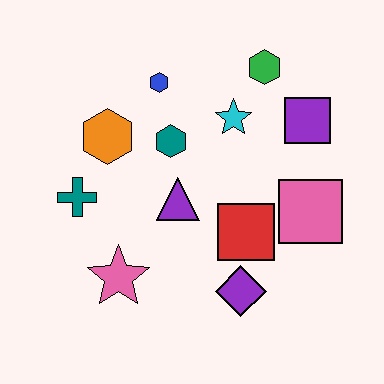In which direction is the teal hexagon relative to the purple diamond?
The teal hexagon is above the purple diamond.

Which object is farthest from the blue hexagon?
The purple diamond is farthest from the blue hexagon.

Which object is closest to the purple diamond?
The red square is closest to the purple diamond.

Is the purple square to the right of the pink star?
Yes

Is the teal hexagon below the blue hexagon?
Yes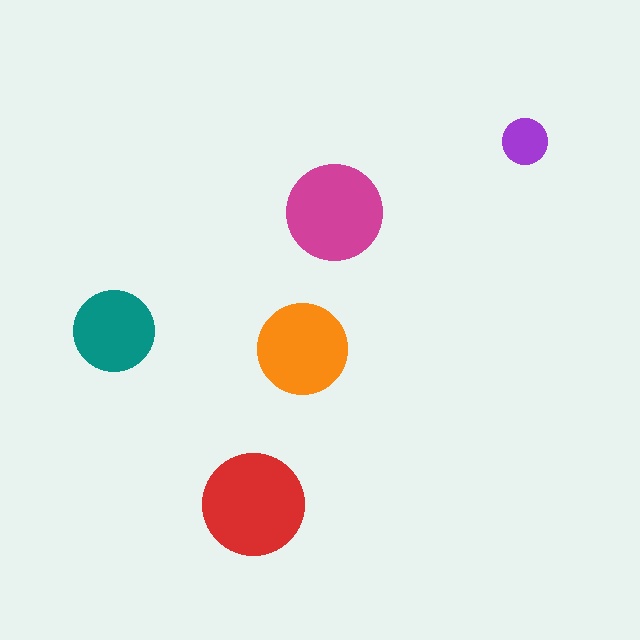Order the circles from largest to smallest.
the red one, the magenta one, the orange one, the teal one, the purple one.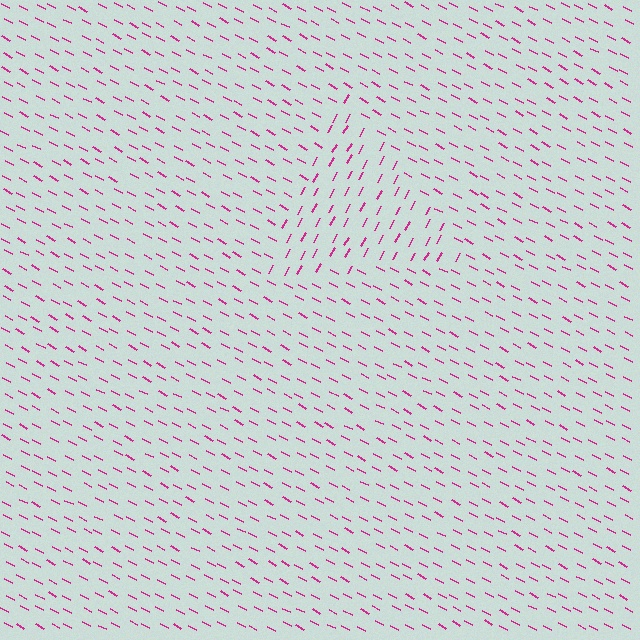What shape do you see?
I see a triangle.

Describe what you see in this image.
The image is filled with small magenta line segments. A triangle region in the image has lines oriented differently from the surrounding lines, creating a visible texture boundary.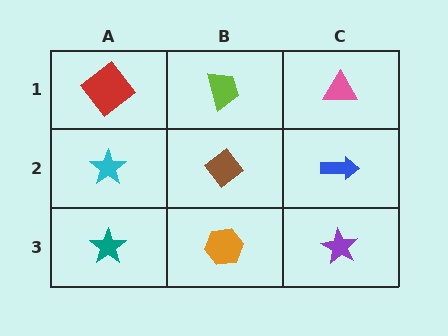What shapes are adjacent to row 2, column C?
A pink triangle (row 1, column C), a purple star (row 3, column C), a brown diamond (row 2, column B).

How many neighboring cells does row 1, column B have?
3.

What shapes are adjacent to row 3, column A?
A cyan star (row 2, column A), an orange hexagon (row 3, column B).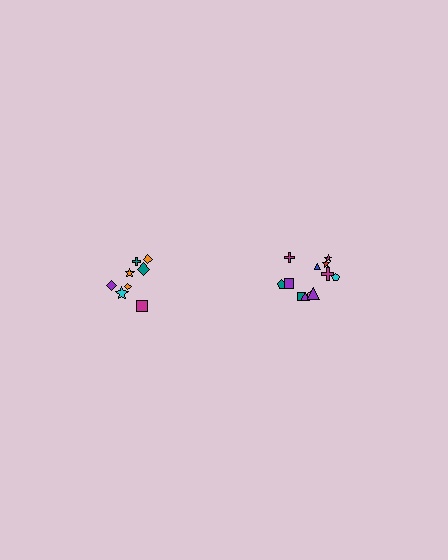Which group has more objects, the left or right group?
The right group.